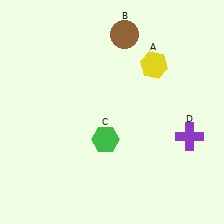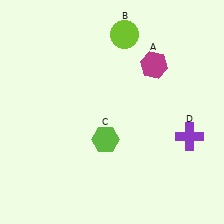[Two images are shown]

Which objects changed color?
A changed from yellow to magenta. B changed from brown to lime. C changed from green to lime.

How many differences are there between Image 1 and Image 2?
There are 3 differences between the two images.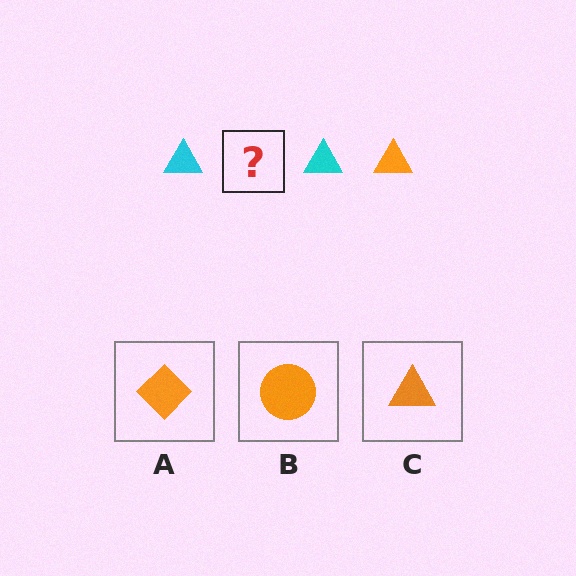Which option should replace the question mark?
Option C.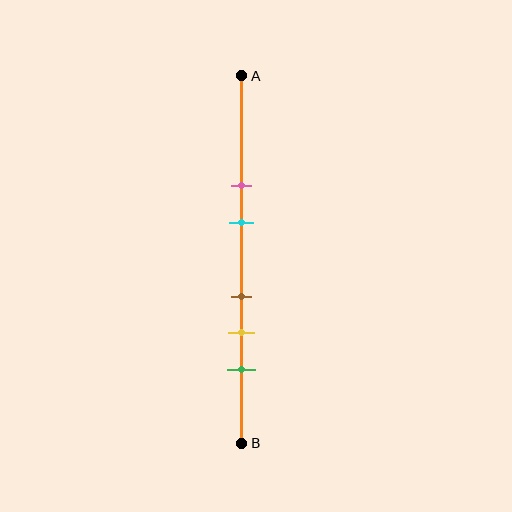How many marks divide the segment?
There are 5 marks dividing the segment.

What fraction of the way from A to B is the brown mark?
The brown mark is approximately 60% (0.6) of the way from A to B.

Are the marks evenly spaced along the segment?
No, the marks are not evenly spaced.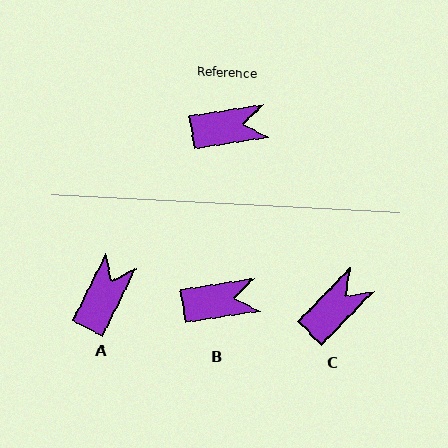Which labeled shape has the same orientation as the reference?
B.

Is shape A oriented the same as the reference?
No, it is off by about 54 degrees.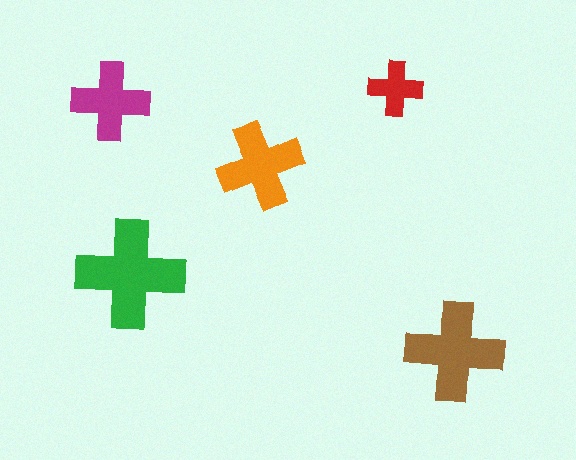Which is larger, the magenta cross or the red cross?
The magenta one.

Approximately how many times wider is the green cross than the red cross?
About 2 times wider.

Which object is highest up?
The red cross is topmost.